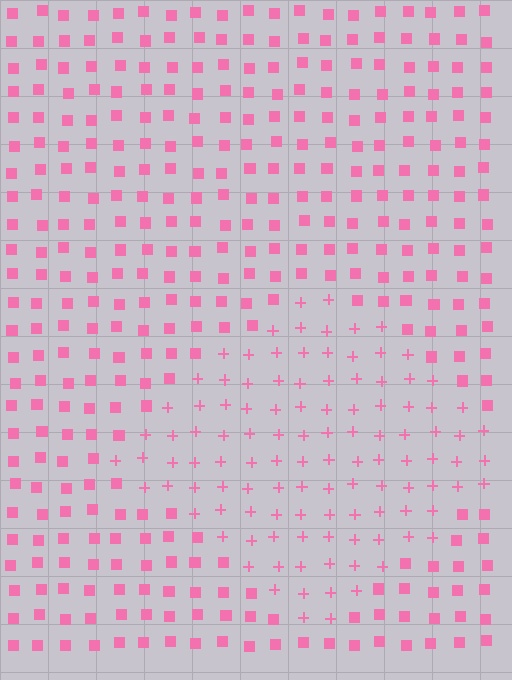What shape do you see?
I see a diamond.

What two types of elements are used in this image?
The image uses plus signs inside the diamond region and squares outside it.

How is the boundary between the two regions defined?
The boundary is defined by a change in element shape: plus signs inside vs. squares outside. All elements share the same color and spacing.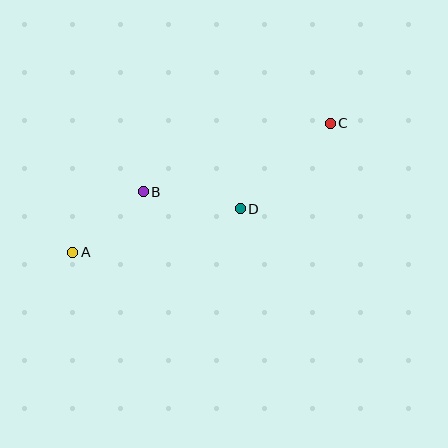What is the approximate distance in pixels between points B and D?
The distance between B and D is approximately 98 pixels.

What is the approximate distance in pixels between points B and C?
The distance between B and C is approximately 199 pixels.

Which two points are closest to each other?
Points A and B are closest to each other.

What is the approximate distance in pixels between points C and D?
The distance between C and D is approximately 124 pixels.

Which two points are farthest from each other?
Points A and C are farthest from each other.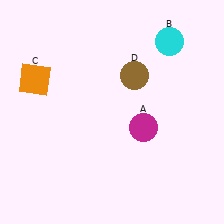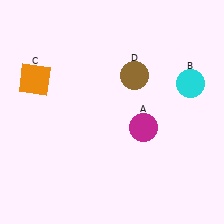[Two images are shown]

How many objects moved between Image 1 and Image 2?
1 object moved between the two images.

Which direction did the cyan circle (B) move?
The cyan circle (B) moved down.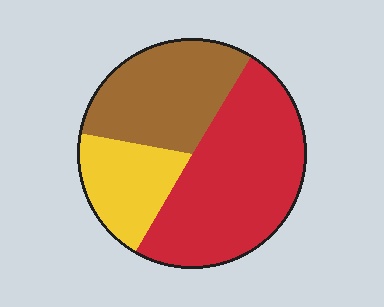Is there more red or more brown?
Red.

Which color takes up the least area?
Yellow, at roughly 20%.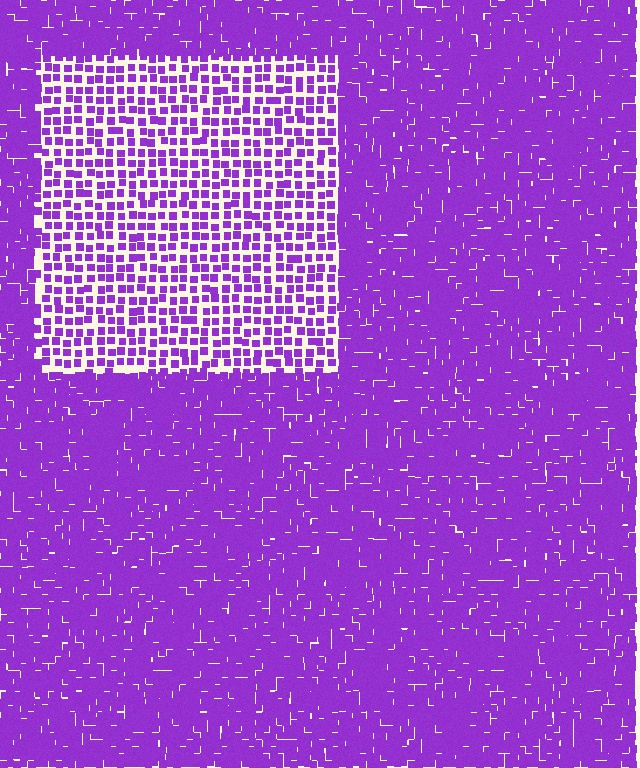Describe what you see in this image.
The image contains small purple elements arranged at two different densities. A rectangle-shaped region is visible where the elements are less densely packed than the surrounding area.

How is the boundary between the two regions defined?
The boundary is defined by a change in element density (approximately 2.3x ratio). All elements are the same color, size, and shape.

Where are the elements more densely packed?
The elements are more densely packed outside the rectangle boundary.